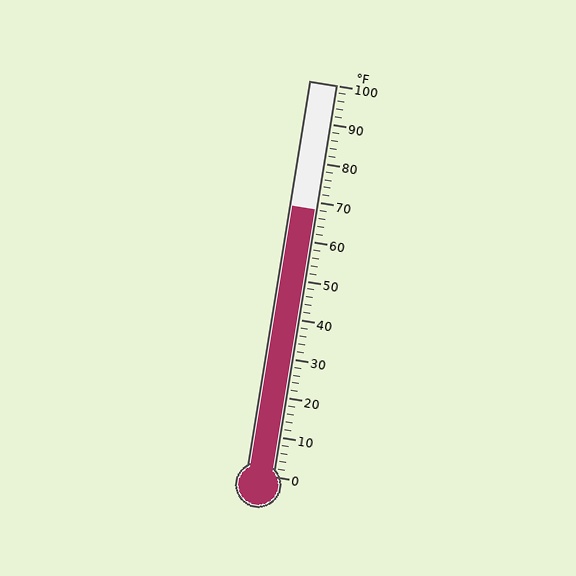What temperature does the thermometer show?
The thermometer shows approximately 68°F.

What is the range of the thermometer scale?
The thermometer scale ranges from 0°F to 100°F.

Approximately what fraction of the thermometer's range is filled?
The thermometer is filled to approximately 70% of its range.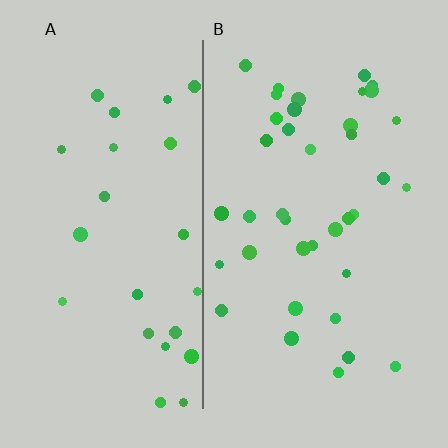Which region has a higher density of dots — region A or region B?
B (the right).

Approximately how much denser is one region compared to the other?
Approximately 1.5× — region B over region A.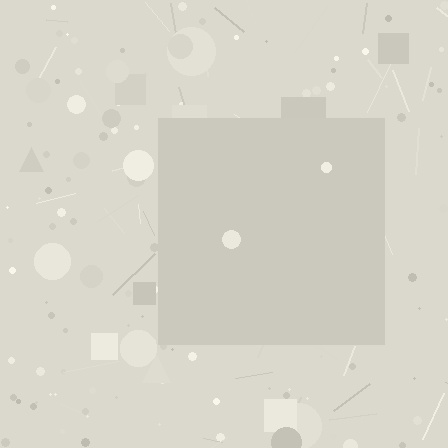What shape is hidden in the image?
A square is hidden in the image.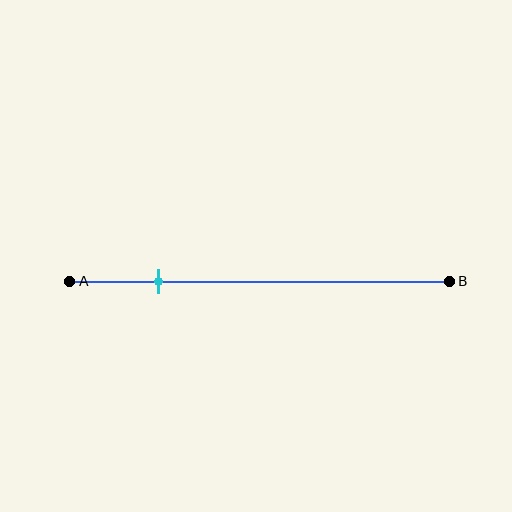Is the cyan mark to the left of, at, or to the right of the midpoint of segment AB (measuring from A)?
The cyan mark is to the left of the midpoint of segment AB.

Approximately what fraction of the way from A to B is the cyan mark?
The cyan mark is approximately 25% of the way from A to B.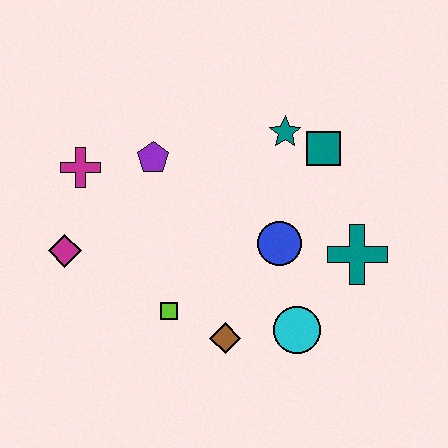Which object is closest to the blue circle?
The teal cross is closest to the blue circle.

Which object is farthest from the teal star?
The magenta diamond is farthest from the teal star.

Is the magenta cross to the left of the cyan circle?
Yes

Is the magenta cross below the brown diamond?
No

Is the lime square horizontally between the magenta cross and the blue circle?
Yes